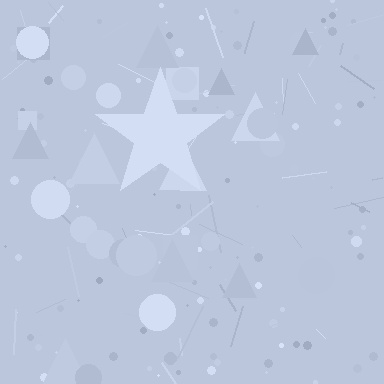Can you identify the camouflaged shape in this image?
The camouflaged shape is a star.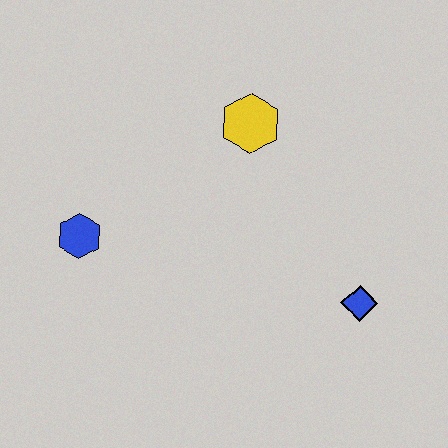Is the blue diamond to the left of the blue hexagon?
No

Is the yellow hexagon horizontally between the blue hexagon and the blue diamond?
Yes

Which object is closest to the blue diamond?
The yellow hexagon is closest to the blue diamond.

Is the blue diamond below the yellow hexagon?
Yes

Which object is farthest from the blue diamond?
The blue hexagon is farthest from the blue diamond.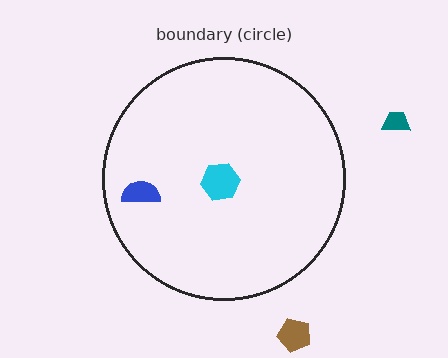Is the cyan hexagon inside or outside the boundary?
Inside.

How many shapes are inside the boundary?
2 inside, 2 outside.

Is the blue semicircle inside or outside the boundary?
Inside.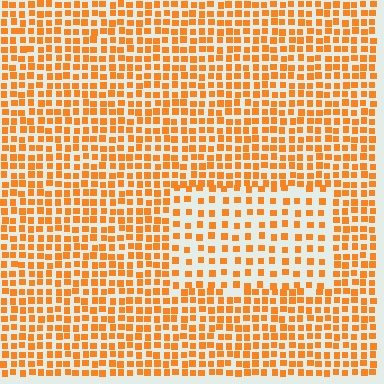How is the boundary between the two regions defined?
The boundary is defined by a change in element density (approximately 1.8x ratio). All elements are the same color, size, and shape.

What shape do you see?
I see a rectangle.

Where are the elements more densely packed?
The elements are more densely packed outside the rectangle boundary.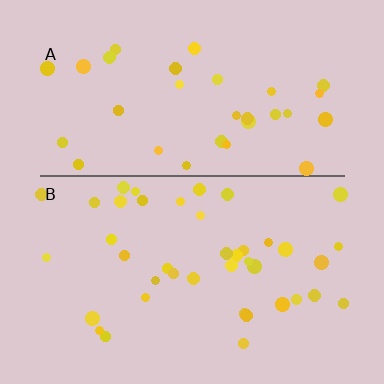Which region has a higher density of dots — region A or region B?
B (the bottom).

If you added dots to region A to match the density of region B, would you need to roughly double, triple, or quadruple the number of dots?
Approximately double.